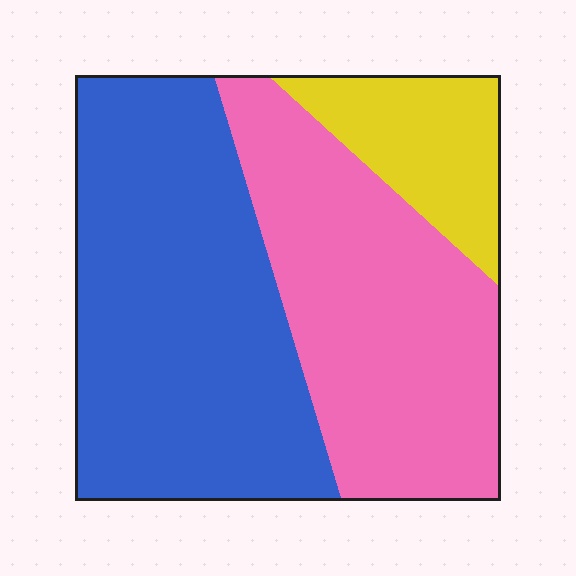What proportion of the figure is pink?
Pink covers 39% of the figure.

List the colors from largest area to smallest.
From largest to smallest: blue, pink, yellow.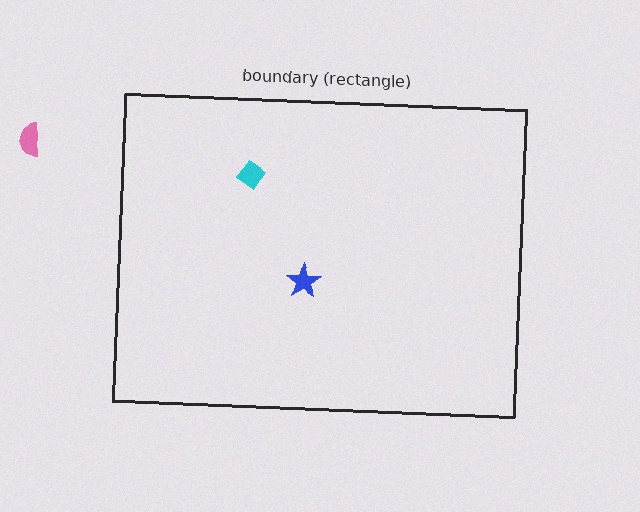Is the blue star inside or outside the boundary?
Inside.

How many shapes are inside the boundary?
2 inside, 1 outside.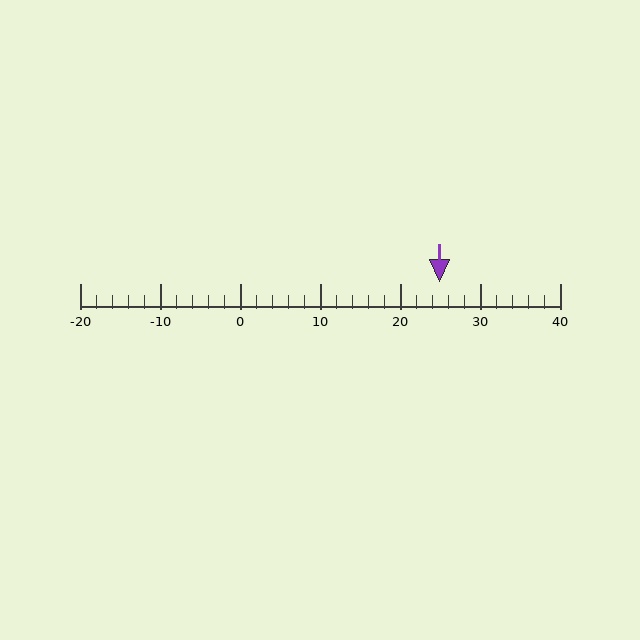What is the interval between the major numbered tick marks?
The major tick marks are spaced 10 units apart.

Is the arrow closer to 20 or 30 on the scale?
The arrow is closer to 20.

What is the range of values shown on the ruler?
The ruler shows values from -20 to 40.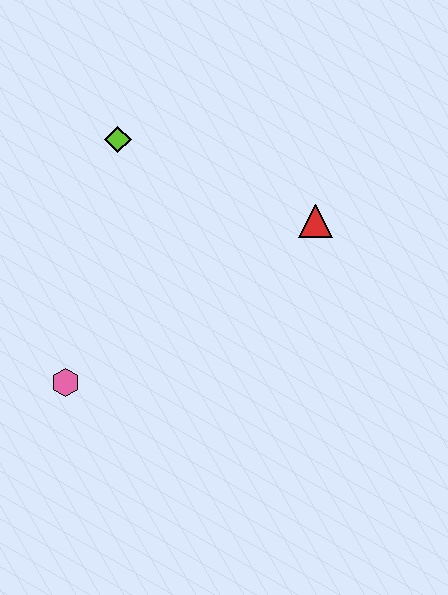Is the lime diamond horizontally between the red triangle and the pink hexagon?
Yes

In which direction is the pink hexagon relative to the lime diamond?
The pink hexagon is below the lime diamond.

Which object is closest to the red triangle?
The lime diamond is closest to the red triangle.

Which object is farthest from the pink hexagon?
The red triangle is farthest from the pink hexagon.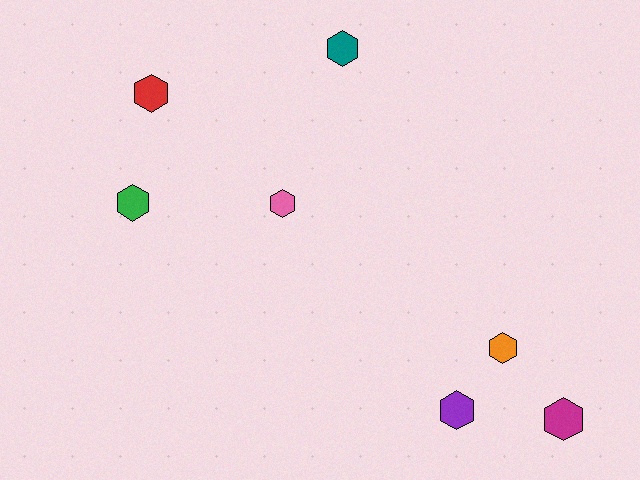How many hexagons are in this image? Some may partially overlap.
There are 7 hexagons.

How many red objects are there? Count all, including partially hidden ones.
There is 1 red object.